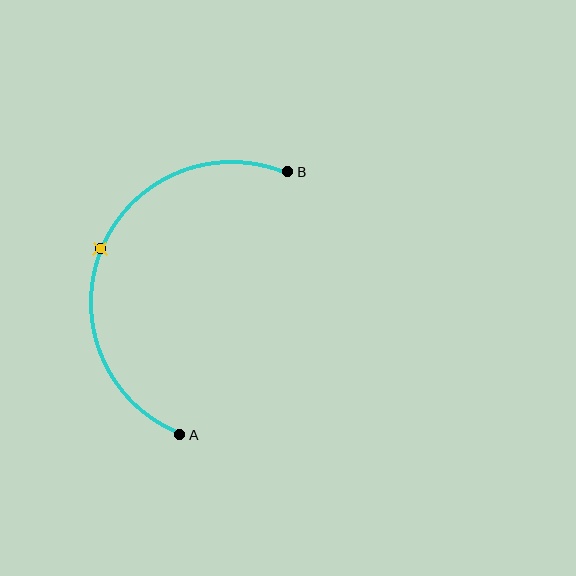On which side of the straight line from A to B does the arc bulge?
The arc bulges to the left of the straight line connecting A and B.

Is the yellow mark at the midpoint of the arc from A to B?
Yes. The yellow mark lies on the arc at equal arc-length from both A and B — it is the arc midpoint.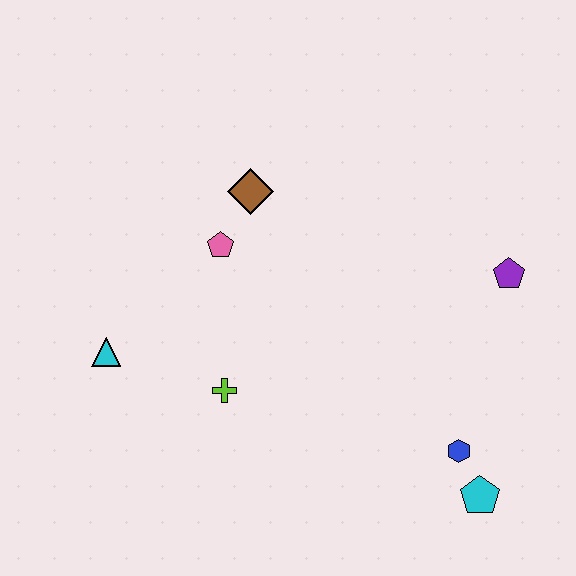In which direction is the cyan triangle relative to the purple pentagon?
The cyan triangle is to the left of the purple pentagon.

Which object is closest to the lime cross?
The cyan triangle is closest to the lime cross.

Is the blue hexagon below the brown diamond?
Yes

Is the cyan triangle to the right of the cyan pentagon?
No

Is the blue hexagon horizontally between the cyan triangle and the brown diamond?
No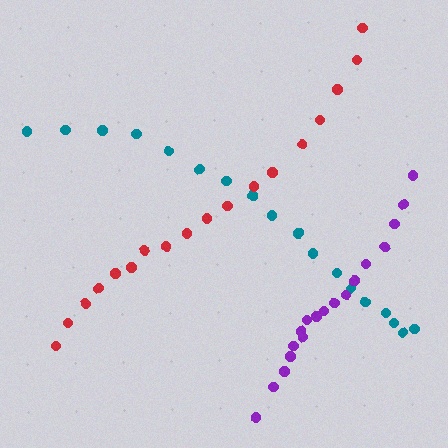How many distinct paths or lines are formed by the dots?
There are 3 distinct paths.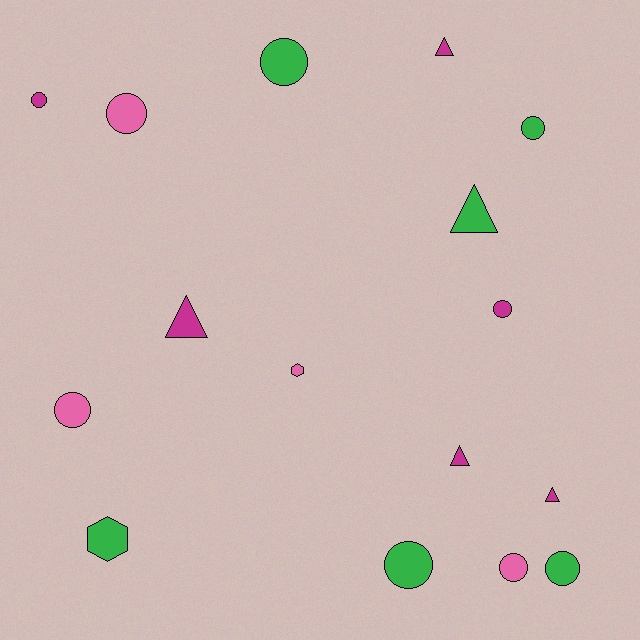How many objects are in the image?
There are 16 objects.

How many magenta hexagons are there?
There are no magenta hexagons.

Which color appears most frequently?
Green, with 6 objects.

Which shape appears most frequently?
Circle, with 9 objects.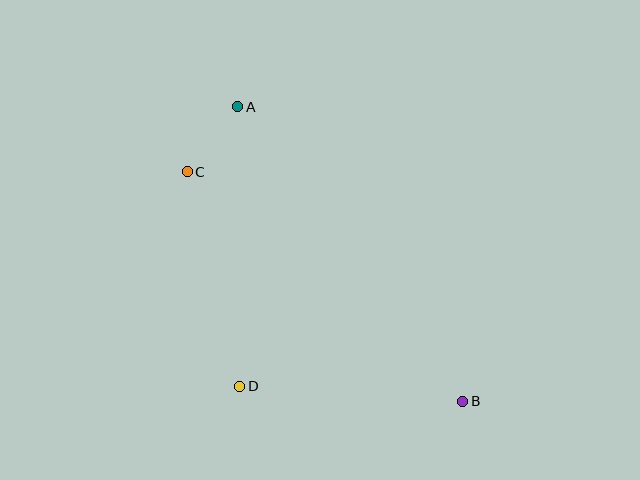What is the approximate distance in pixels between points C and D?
The distance between C and D is approximately 221 pixels.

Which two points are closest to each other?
Points A and C are closest to each other.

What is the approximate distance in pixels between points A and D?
The distance between A and D is approximately 279 pixels.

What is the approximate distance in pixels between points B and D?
The distance between B and D is approximately 223 pixels.